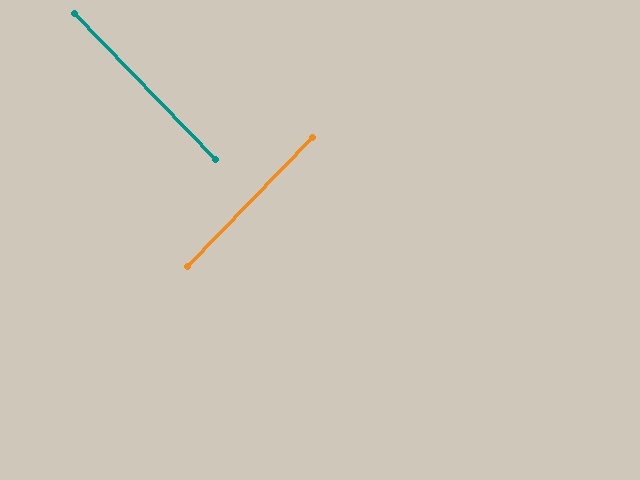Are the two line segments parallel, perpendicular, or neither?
Perpendicular — they meet at approximately 88°.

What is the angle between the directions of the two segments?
Approximately 88 degrees.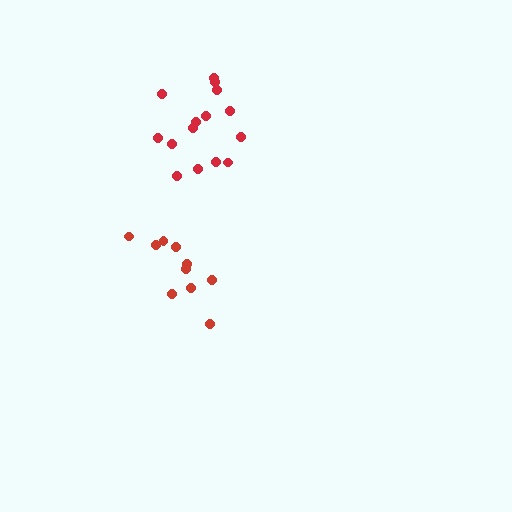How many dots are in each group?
Group 1: 15 dots, Group 2: 10 dots (25 total).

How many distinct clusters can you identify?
There are 2 distinct clusters.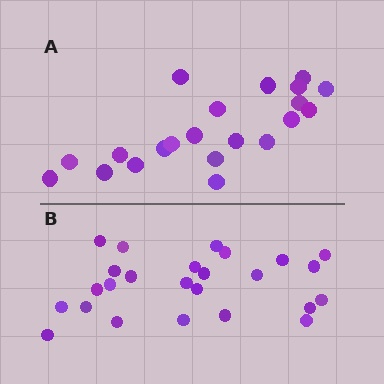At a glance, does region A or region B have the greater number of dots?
Region B (the bottom region) has more dots.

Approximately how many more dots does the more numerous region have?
Region B has about 4 more dots than region A.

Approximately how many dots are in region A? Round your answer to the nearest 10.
About 20 dots. (The exact count is 21, which rounds to 20.)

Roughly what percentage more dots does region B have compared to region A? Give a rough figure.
About 20% more.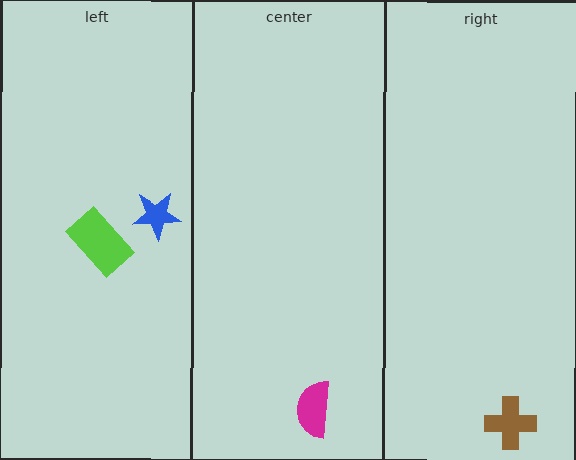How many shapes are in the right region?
1.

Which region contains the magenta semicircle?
The center region.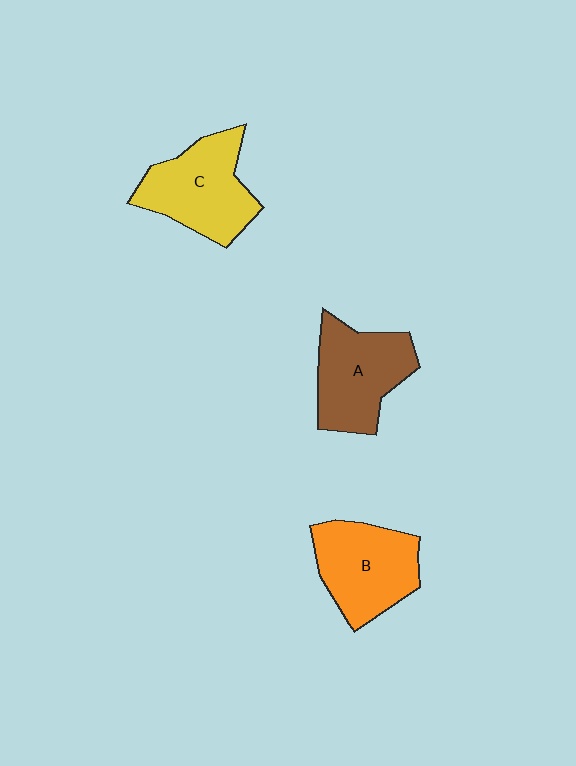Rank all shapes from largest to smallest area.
From largest to smallest: C (yellow), A (brown), B (orange).